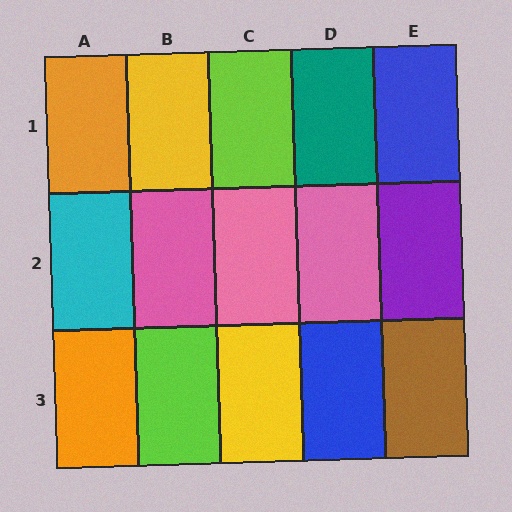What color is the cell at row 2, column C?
Pink.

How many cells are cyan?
1 cell is cyan.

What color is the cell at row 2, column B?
Pink.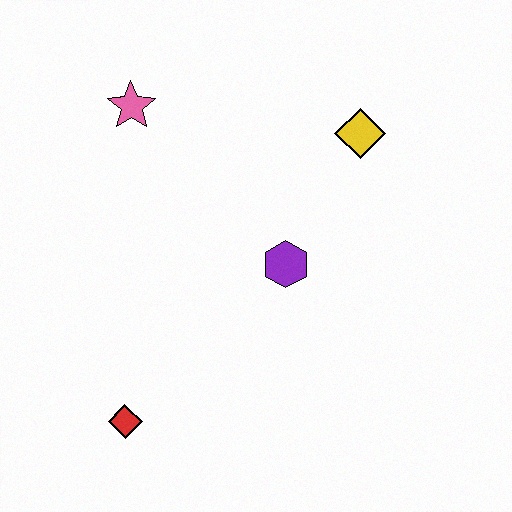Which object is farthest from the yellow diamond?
The red diamond is farthest from the yellow diamond.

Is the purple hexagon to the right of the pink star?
Yes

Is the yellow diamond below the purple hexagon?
No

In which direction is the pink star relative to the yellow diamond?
The pink star is to the left of the yellow diamond.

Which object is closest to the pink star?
The purple hexagon is closest to the pink star.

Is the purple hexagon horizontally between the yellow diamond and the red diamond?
Yes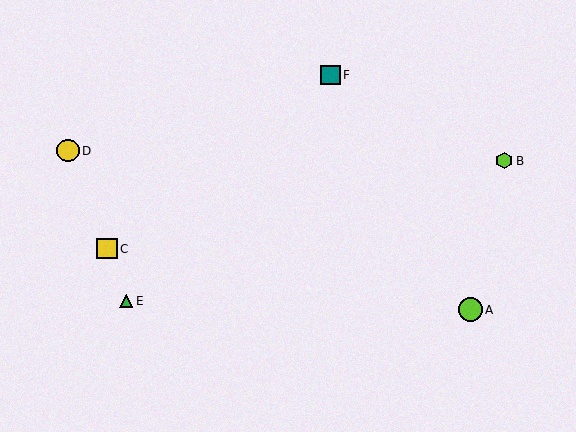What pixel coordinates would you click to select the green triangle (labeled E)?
Click at (126, 301) to select the green triangle E.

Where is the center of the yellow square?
The center of the yellow square is at (107, 249).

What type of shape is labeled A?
Shape A is a lime circle.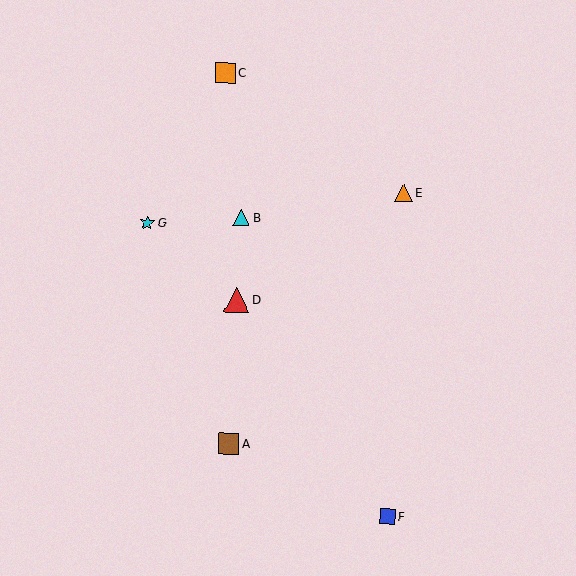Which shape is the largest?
The red triangle (labeled D) is the largest.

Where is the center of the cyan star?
The center of the cyan star is at (147, 223).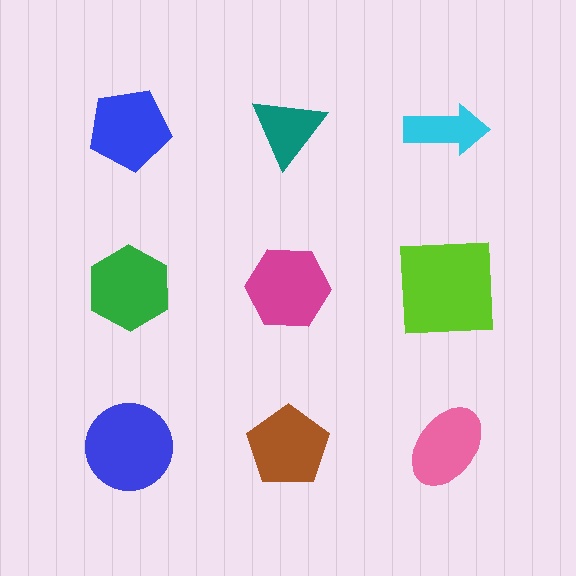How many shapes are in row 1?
3 shapes.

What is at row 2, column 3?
A lime square.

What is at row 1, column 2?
A teal triangle.